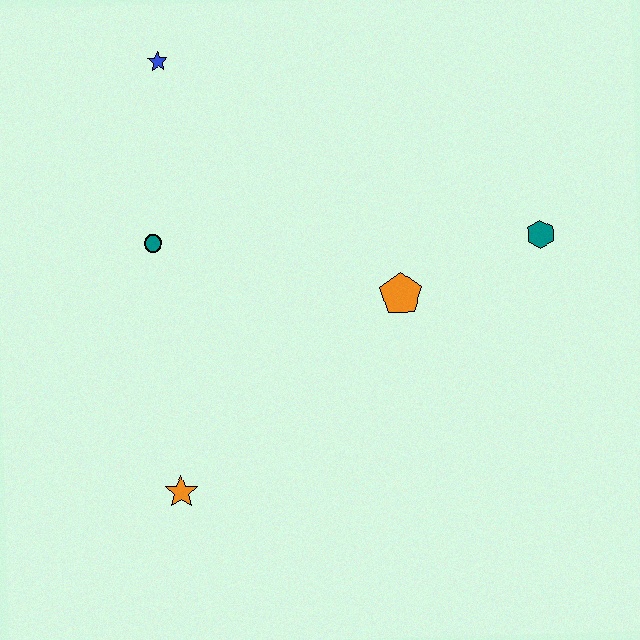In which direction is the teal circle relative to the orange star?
The teal circle is above the orange star.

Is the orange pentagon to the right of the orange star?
Yes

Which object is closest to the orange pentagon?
The teal hexagon is closest to the orange pentagon.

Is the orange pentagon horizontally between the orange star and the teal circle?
No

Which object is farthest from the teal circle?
The teal hexagon is farthest from the teal circle.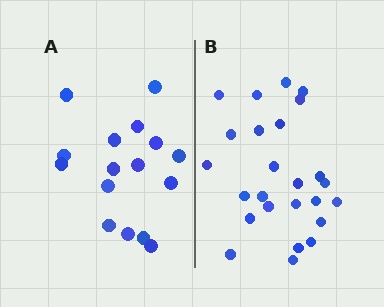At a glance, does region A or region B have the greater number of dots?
Region B (the right region) has more dots.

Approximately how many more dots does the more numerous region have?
Region B has roughly 8 or so more dots than region A.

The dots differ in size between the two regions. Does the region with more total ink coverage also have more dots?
No. Region A has more total ink coverage because its dots are larger, but region B actually contains more individual dots. Total area can be misleading — the number of items is what matters here.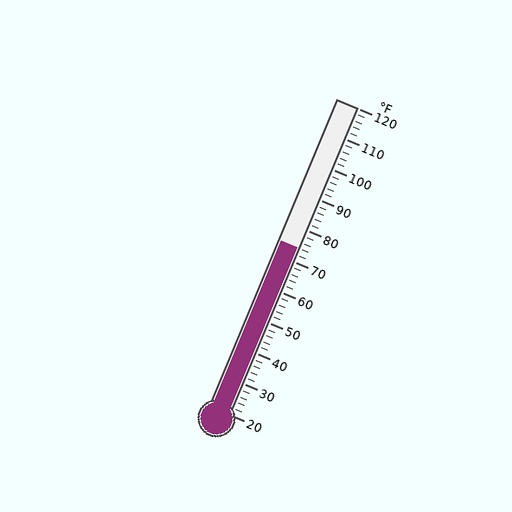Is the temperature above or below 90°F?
The temperature is below 90°F.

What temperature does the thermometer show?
The thermometer shows approximately 74°F.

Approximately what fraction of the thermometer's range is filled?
The thermometer is filled to approximately 55% of its range.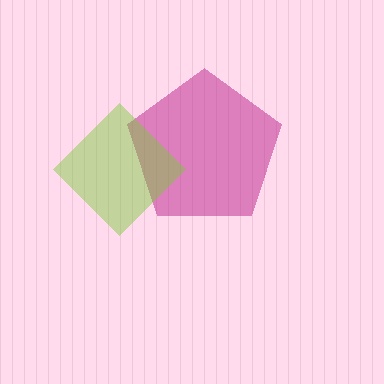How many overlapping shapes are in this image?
There are 2 overlapping shapes in the image.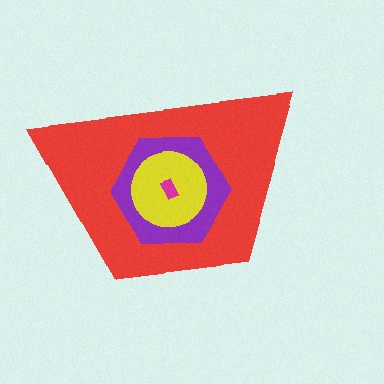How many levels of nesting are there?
4.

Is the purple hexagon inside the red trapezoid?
Yes.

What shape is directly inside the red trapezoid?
The purple hexagon.